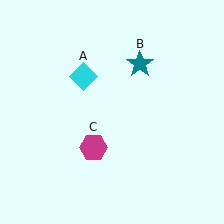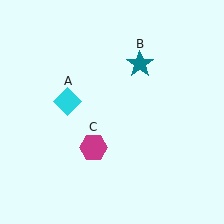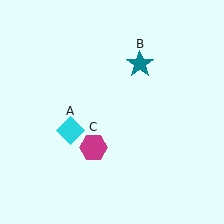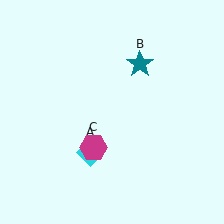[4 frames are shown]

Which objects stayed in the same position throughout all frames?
Teal star (object B) and magenta hexagon (object C) remained stationary.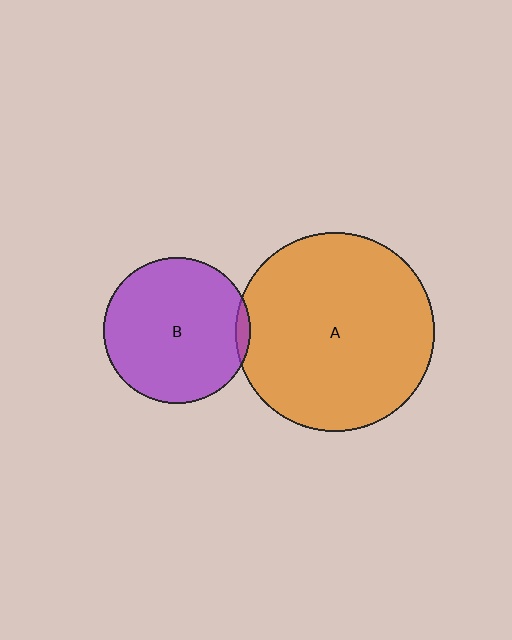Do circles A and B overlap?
Yes.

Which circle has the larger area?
Circle A (orange).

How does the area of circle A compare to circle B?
Approximately 1.9 times.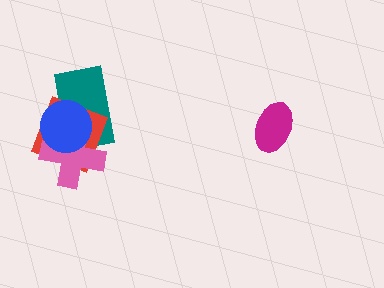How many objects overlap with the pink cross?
3 objects overlap with the pink cross.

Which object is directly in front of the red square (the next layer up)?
The pink cross is directly in front of the red square.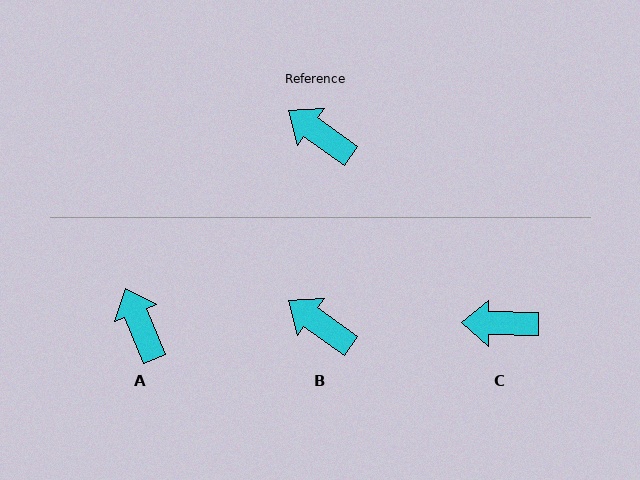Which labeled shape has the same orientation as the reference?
B.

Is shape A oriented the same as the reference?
No, it is off by about 32 degrees.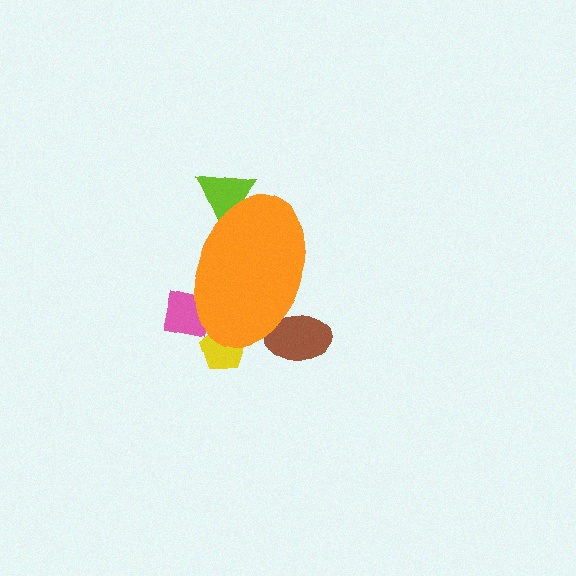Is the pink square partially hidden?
Yes, the pink square is partially hidden behind the orange ellipse.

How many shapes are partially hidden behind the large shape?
4 shapes are partially hidden.